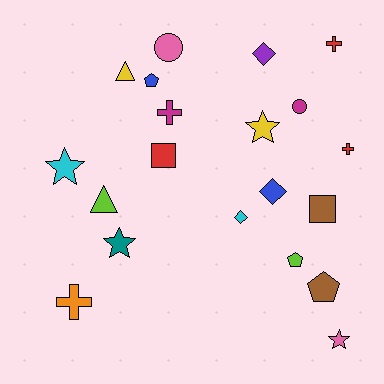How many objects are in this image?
There are 20 objects.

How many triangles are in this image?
There are 2 triangles.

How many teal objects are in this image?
There is 1 teal object.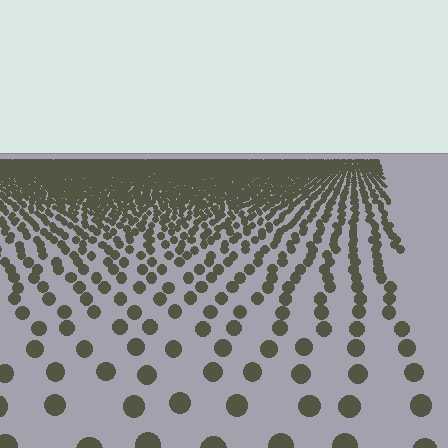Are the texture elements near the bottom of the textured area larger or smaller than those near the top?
Larger. Near the bottom, elements are closer to the viewer and appear at a bigger on-screen size.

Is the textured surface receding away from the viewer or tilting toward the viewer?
The surface is receding away from the viewer. Texture elements get smaller and denser toward the top.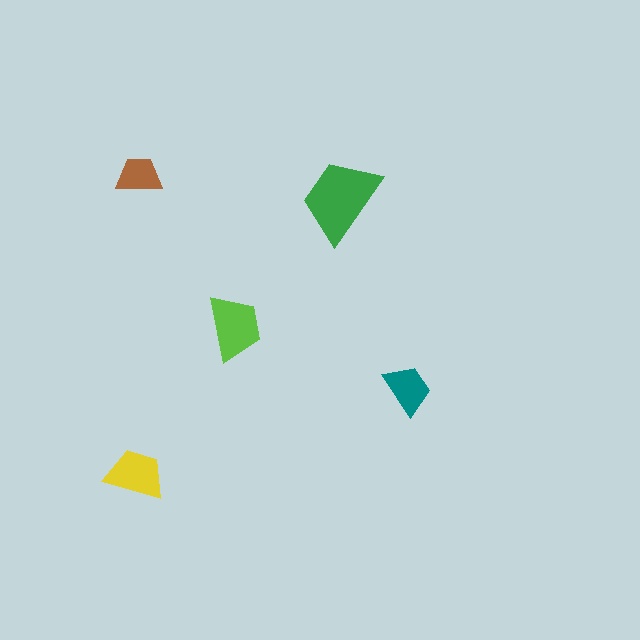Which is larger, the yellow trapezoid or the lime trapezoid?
The lime one.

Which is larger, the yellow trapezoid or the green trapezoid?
The green one.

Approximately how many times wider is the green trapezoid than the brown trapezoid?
About 2 times wider.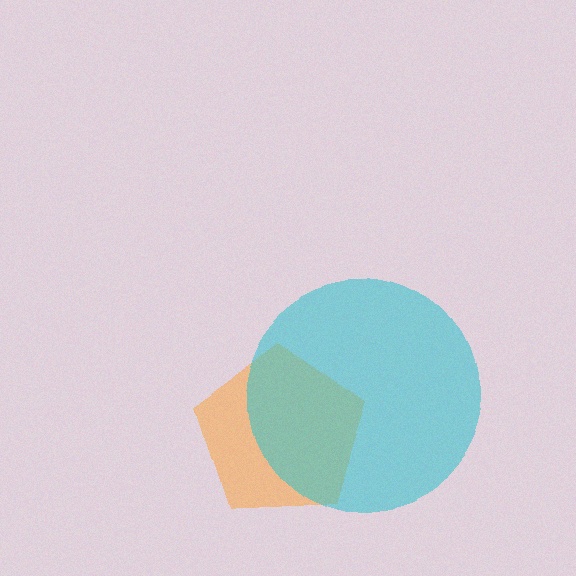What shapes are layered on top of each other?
The layered shapes are: an orange pentagon, a cyan circle.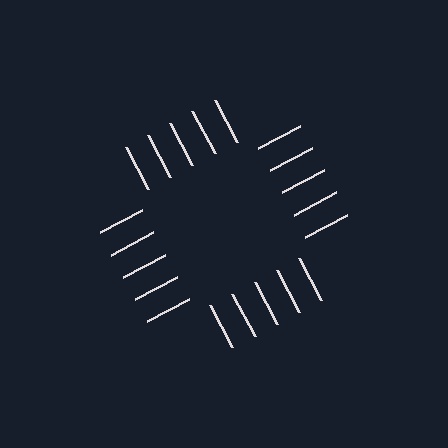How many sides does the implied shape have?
4 sides — the line-ends trace a square.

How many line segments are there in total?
20 — 5 along each of the 4 edges.